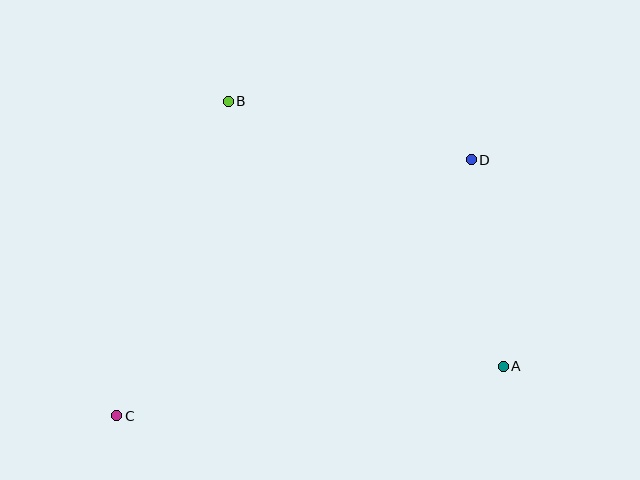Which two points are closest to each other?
Points A and D are closest to each other.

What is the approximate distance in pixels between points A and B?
The distance between A and B is approximately 382 pixels.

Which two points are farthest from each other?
Points C and D are farthest from each other.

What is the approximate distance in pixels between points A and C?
The distance between A and C is approximately 390 pixels.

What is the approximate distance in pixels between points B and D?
The distance between B and D is approximately 250 pixels.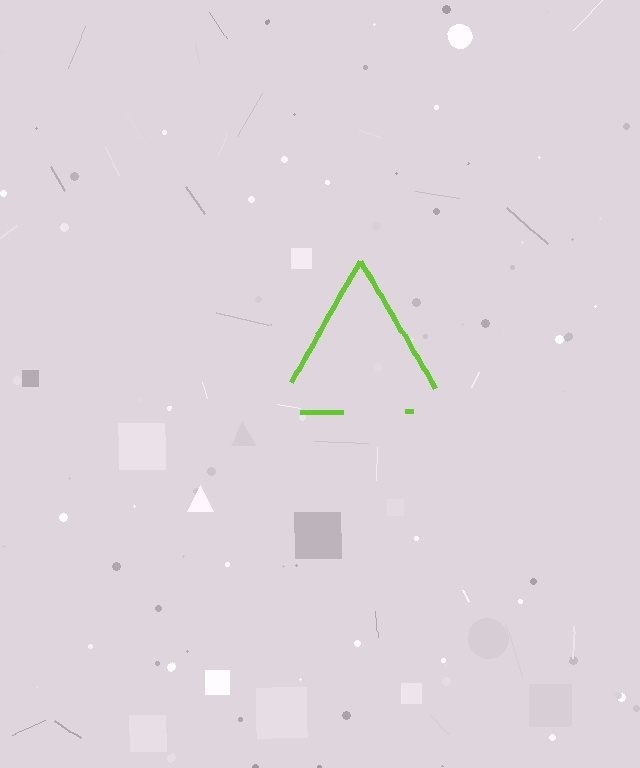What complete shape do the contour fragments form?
The contour fragments form a triangle.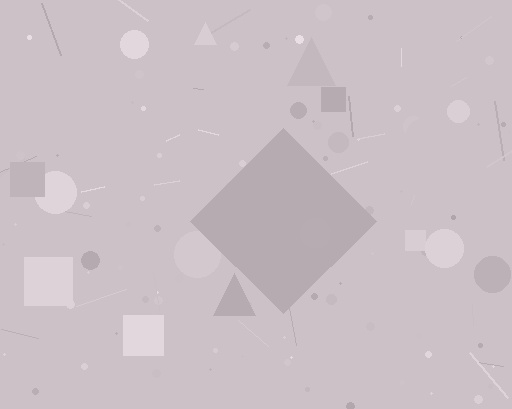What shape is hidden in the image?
A diamond is hidden in the image.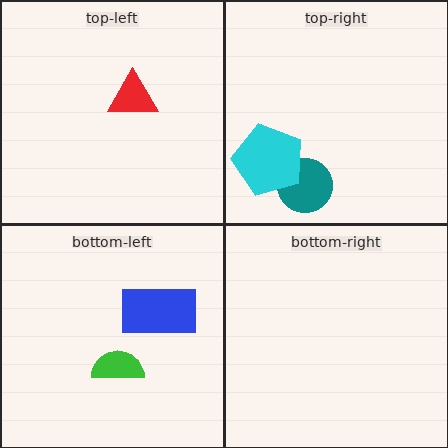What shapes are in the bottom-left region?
The green semicircle, the blue rectangle.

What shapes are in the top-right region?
The teal circle, the cyan pentagon.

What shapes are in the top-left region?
The red triangle.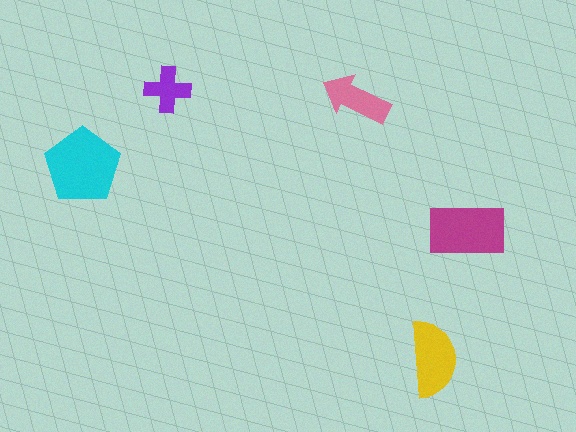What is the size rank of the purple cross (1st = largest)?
5th.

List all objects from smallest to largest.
The purple cross, the pink arrow, the yellow semicircle, the magenta rectangle, the cyan pentagon.